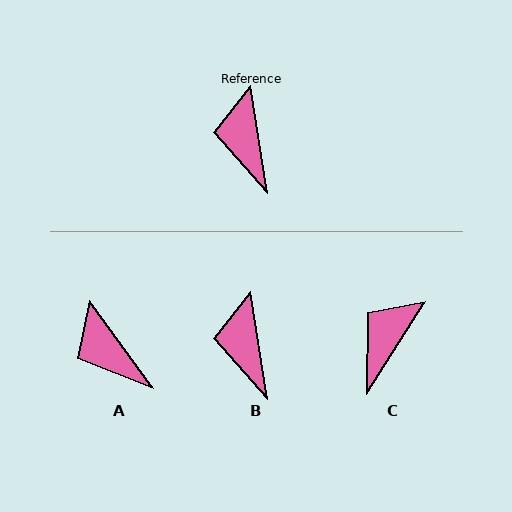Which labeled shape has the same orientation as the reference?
B.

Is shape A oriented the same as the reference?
No, it is off by about 26 degrees.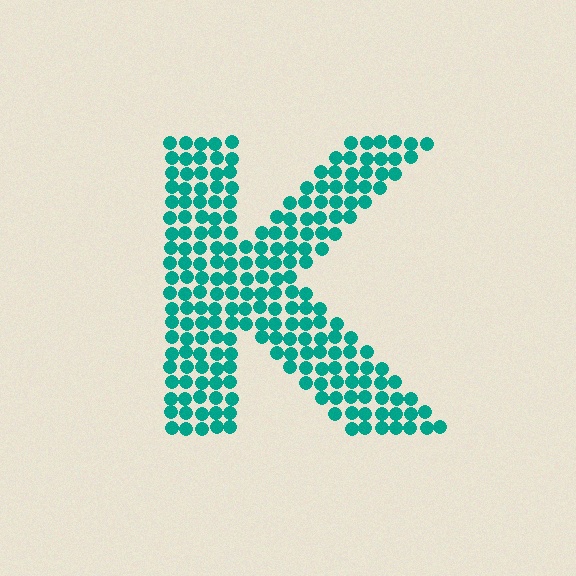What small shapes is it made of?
It is made of small circles.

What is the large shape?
The large shape is the letter K.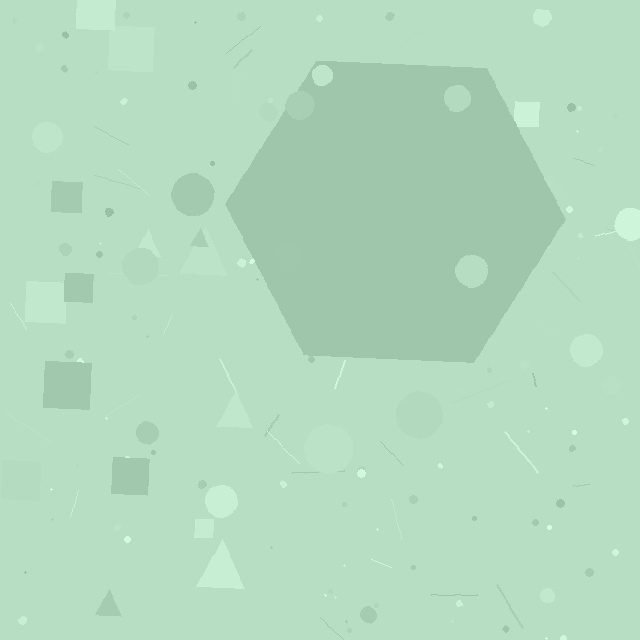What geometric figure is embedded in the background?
A hexagon is embedded in the background.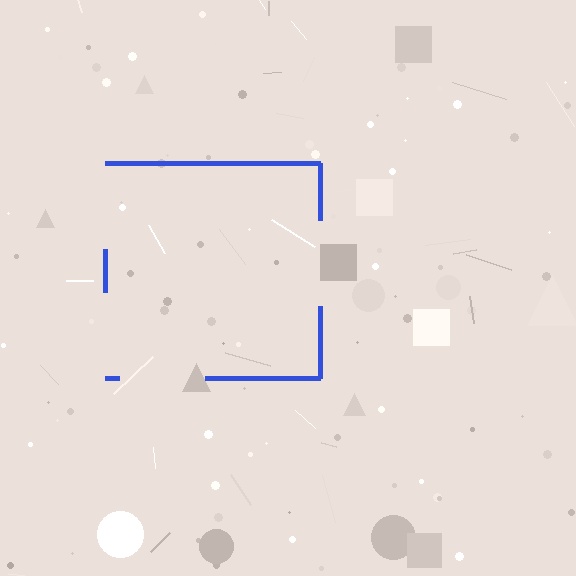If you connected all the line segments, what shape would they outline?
They would outline a square.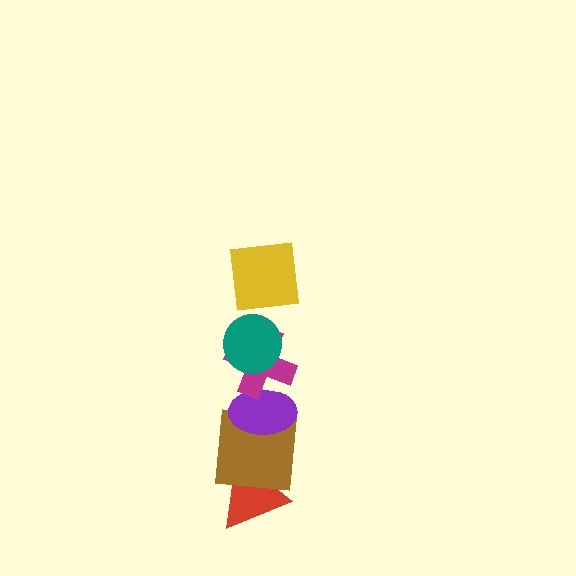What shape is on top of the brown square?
The purple ellipse is on top of the brown square.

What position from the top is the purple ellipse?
The purple ellipse is 4th from the top.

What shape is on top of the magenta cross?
The teal circle is on top of the magenta cross.